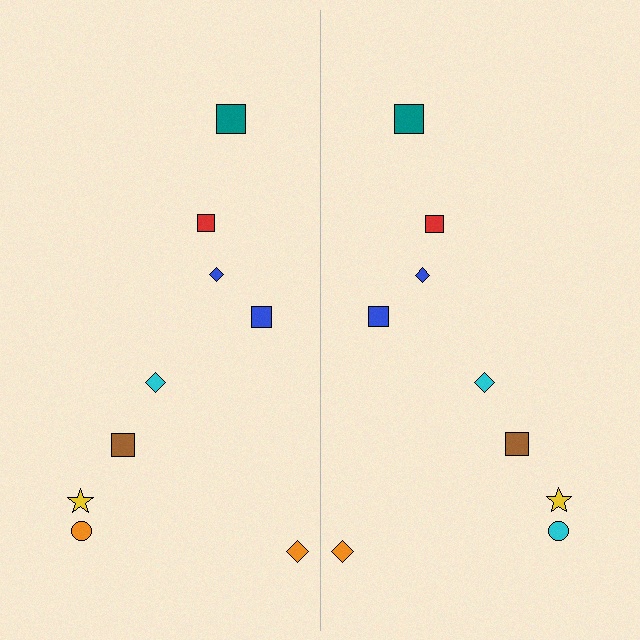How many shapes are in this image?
There are 18 shapes in this image.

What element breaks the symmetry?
The cyan circle on the right side breaks the symmetry — its mirror counterpart is orange.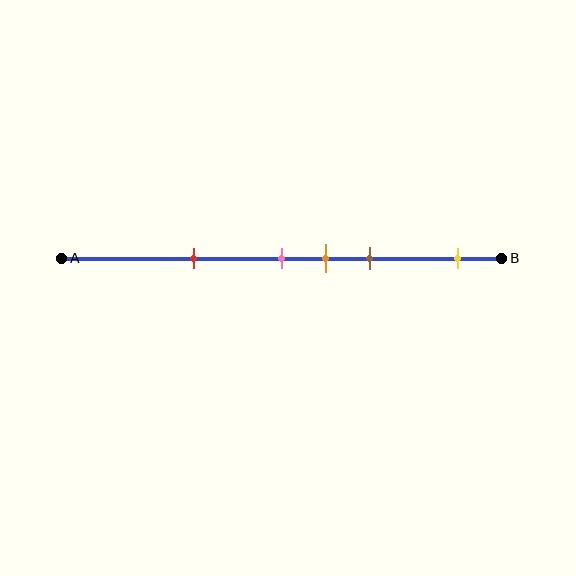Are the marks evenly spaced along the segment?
No, the marks are not evenly spaced.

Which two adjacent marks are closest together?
The pink and orange marks are the closest adjacent pair.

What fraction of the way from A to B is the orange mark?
The orange mark is approximately 60% (0.6) of the way from A to B.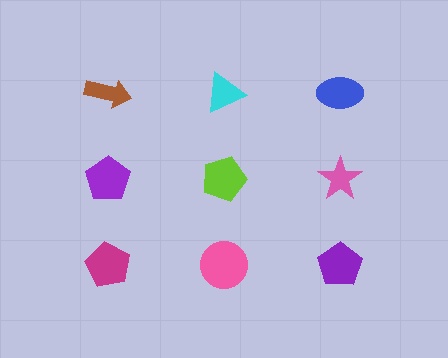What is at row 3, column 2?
A pink circle.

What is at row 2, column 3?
A pink star.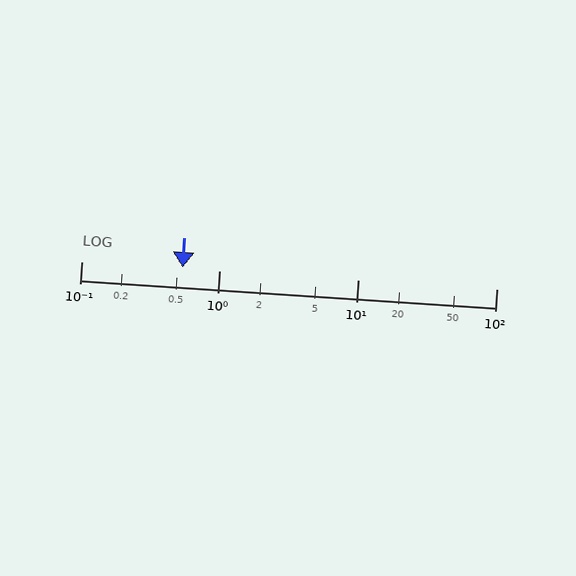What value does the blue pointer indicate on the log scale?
The pointer indicates approximately 0.54.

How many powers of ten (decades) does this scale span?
The scale spans 3 decades, from 0.1 to 100.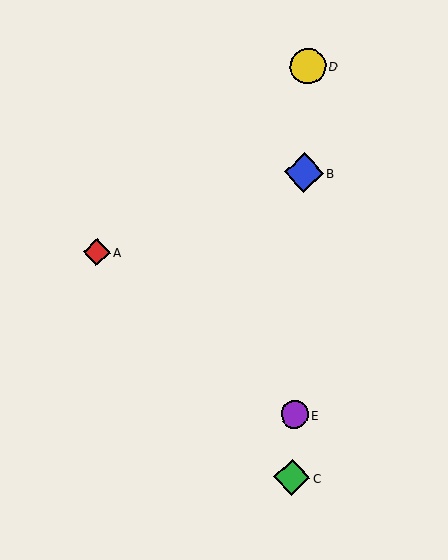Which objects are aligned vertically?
Objects B, C, D, E are aligned vertically.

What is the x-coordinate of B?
Object B is at x≈304.